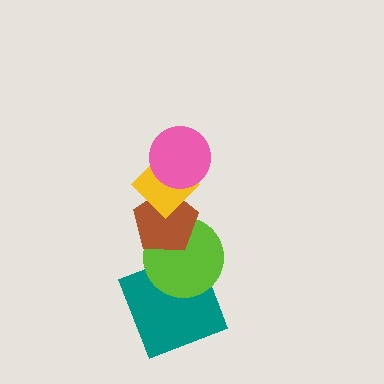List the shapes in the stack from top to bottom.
From top to bottom: the pink circle, the yellow diamond, the brown pentagon, the lime circle, the teal square.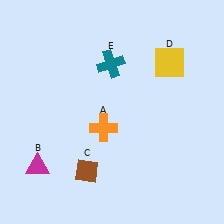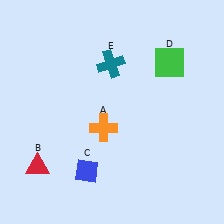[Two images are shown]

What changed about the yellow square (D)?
In Image 1, D is yellow. In Image 2, it changed to green.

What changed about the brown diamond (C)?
In Image 1, C is brown. In Image 2, it changed to blue.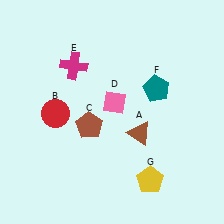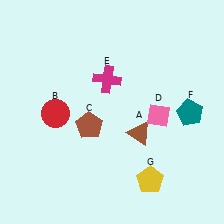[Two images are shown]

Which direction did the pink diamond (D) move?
The pink diamond (D) moved right.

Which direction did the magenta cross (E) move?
The magenta cross (E) moved right.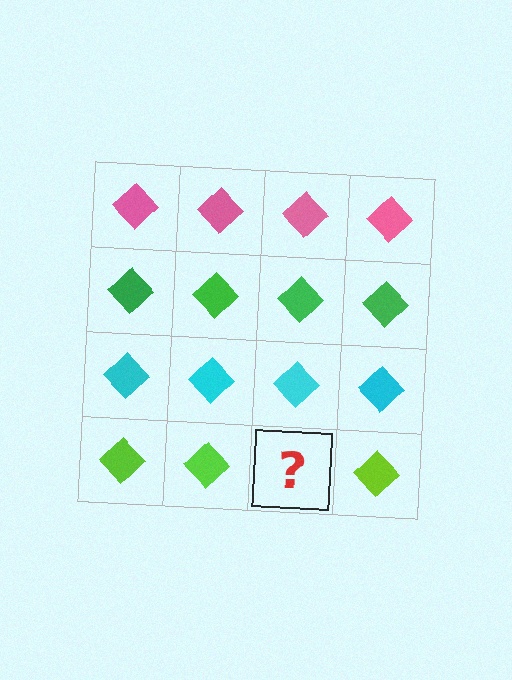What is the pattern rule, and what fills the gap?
The rule is that each row has a consistent color. The gap should be filled with a lime diamond.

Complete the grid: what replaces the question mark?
The question mark should be replaced with a lime diamond.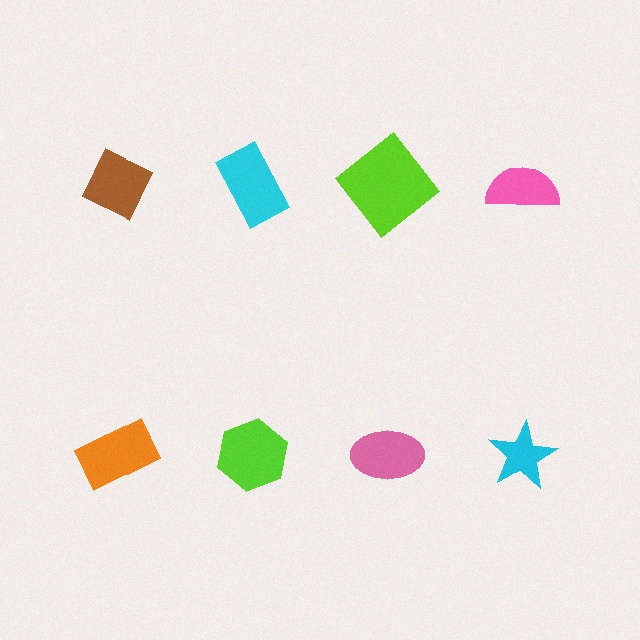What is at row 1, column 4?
A pink semicircle.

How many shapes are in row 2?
4 shapes.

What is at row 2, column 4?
A cyan star.